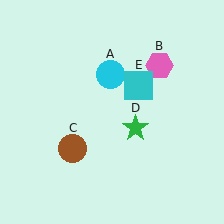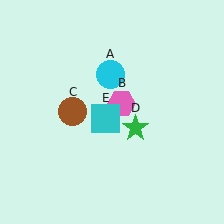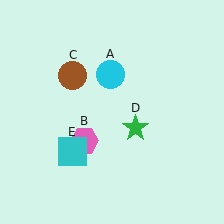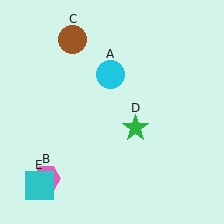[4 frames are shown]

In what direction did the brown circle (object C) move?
The brown circle (object C) moved up.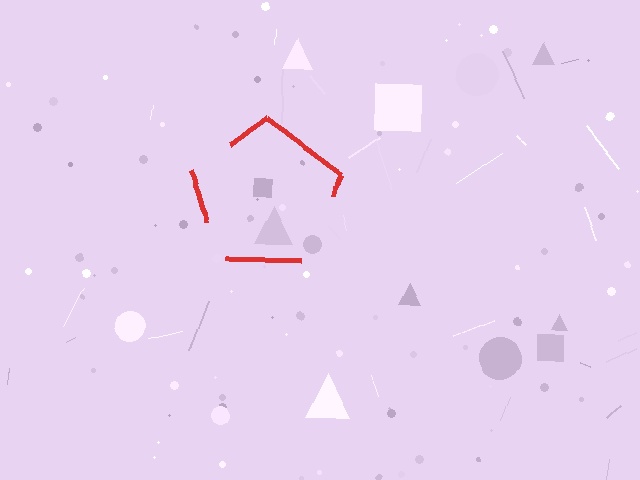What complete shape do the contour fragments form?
The contour fragments form a pentagon.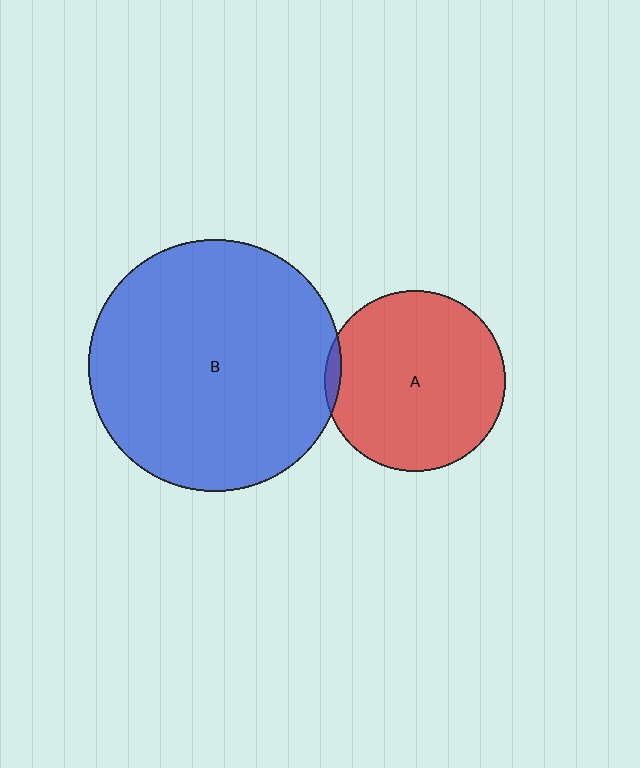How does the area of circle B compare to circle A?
Approximately 1.9 times.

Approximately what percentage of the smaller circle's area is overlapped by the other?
Approximately 5%.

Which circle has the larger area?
Circle B (blue).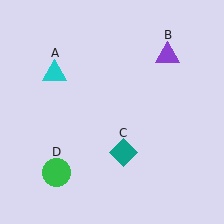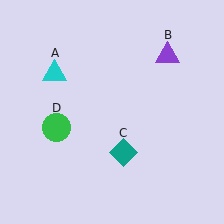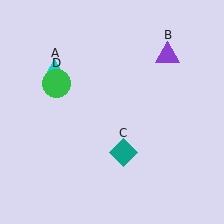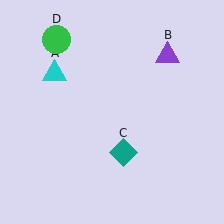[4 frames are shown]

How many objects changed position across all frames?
1 object changed position: green circle (object D).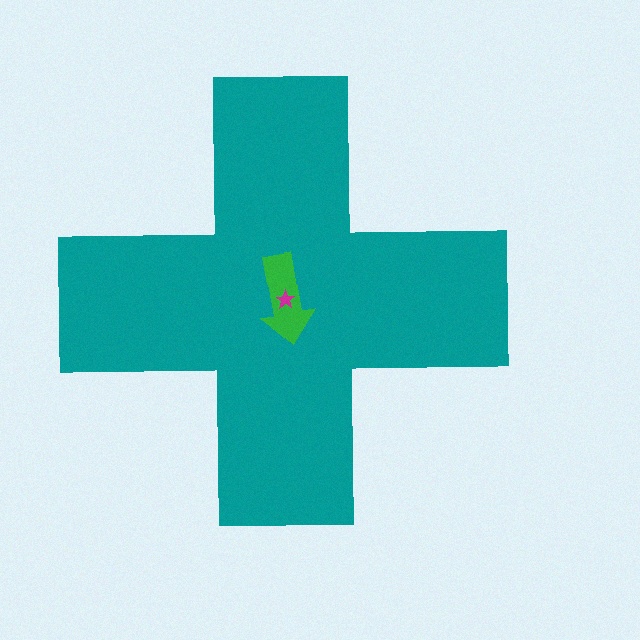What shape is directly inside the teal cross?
The green arrow.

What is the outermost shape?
The teal cross.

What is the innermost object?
The magenta star.